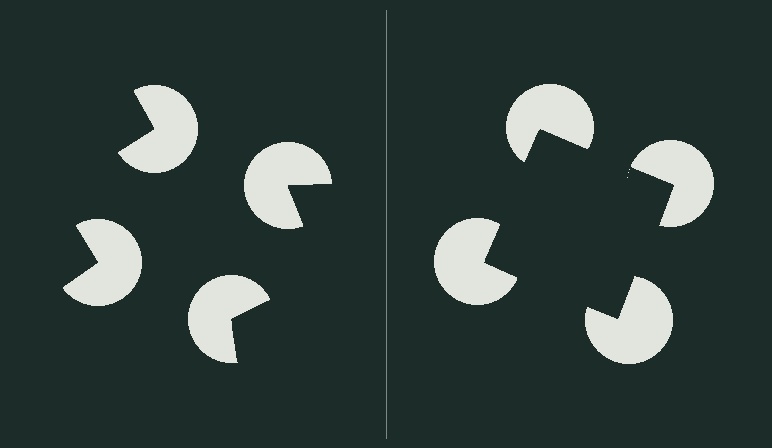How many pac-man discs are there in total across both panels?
8 — 4 on each side.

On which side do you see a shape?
An illusory square appears on the right side. On the left side the wedge cuts are rotated, so no coherent shape forms.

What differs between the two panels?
The pac-man discs are positioned identically on both sides; only the wedge orientations differ. On the right they align to a square; on the left they are misaligned.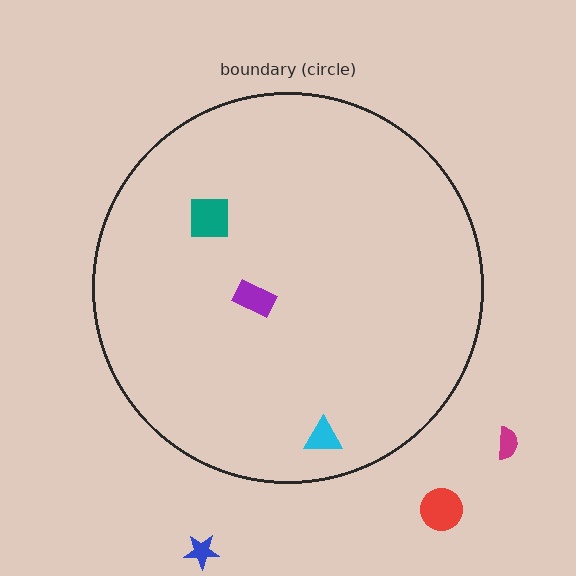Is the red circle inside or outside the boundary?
Outside.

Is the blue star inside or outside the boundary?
Outside.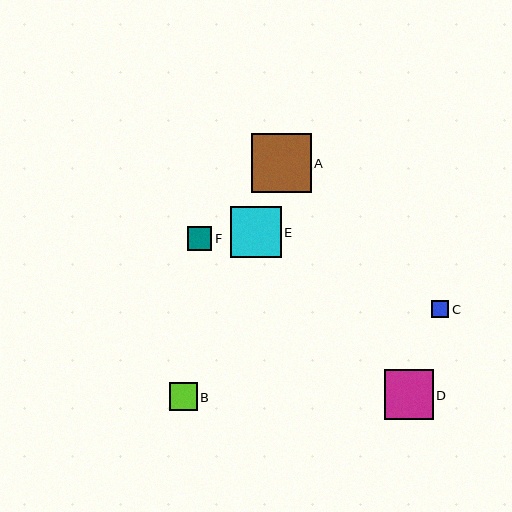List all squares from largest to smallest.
From largest to smallest: A, E, D, B, F, C.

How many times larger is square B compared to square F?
Square B is approximately 1.1 times the size of square F.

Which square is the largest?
Square A is the largest with a size of approximately 60 pixels.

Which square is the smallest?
Square C is the smallest with a size of approximately 17 pixels.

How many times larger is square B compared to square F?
Square B is approximately 1.1 times the size of square F.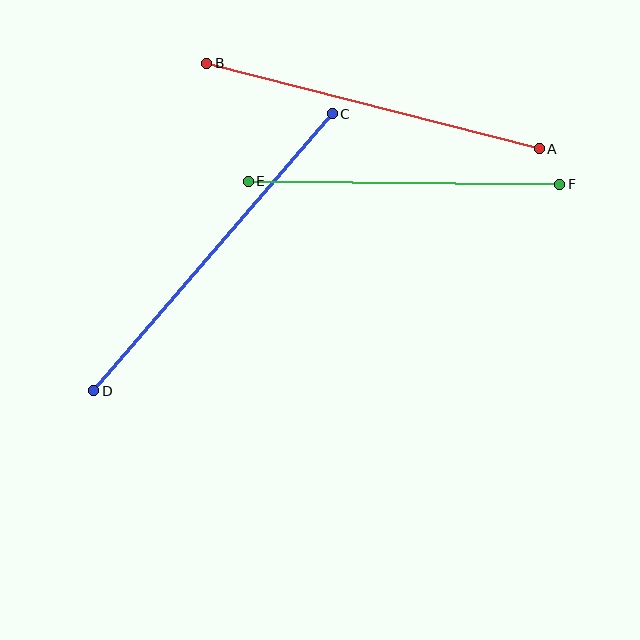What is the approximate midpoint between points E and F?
The midpoint is at approximately (404, 183) pixels.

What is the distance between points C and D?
The distance is approximately 365 pixels.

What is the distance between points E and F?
The distance is approximately 311 pixels.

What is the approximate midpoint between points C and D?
The midpoint is at approximately (213, 252) pixels.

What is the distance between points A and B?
The distance is approximately 343 pixels.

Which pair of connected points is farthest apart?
Points C and D are farthest apart.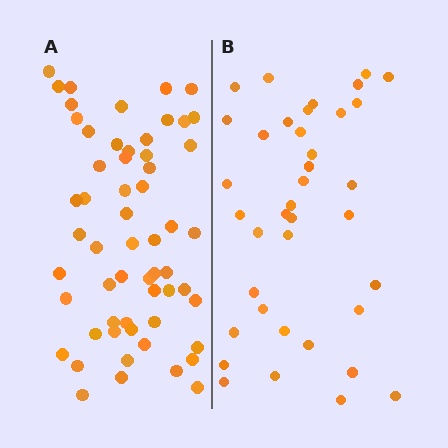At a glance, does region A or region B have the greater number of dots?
Region A (the left region) has more dots.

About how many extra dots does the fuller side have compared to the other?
Region A has approximately 20 more dots than region B.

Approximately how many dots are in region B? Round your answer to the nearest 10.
About 40 dots. (The exact count is 38, which rounds to 40.)